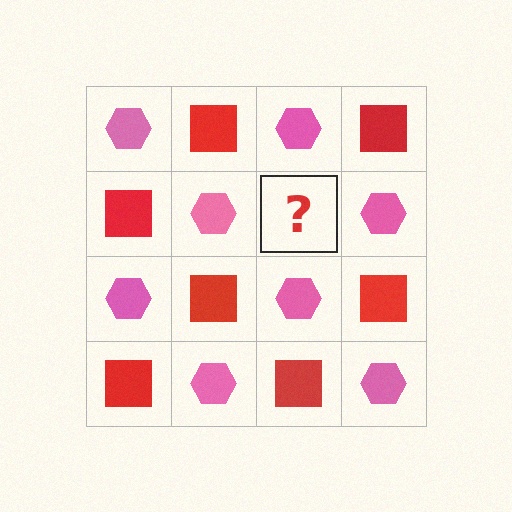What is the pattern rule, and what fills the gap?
The rule is that it alternates pink hexagon and red square in a checkerboard pattern. The gap should be filled with a red square.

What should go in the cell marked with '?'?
The missing cell should contain a red square.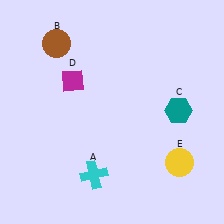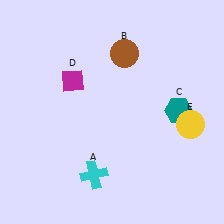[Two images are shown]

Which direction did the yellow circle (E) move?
The yellow circle (E) moved up.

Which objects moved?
The objects that moved are: the brown circle (B), the yellow circle (E).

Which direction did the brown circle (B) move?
The brown circle (B) moved right.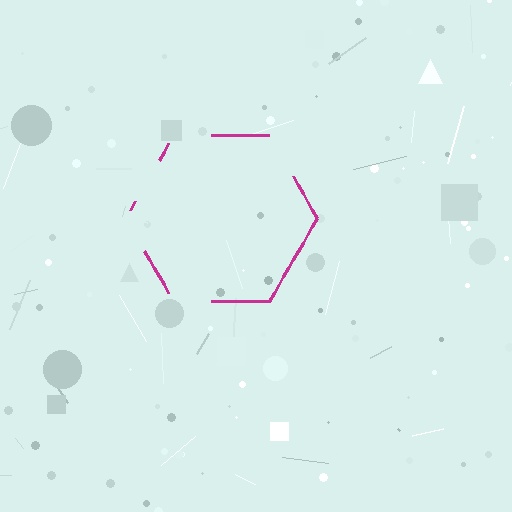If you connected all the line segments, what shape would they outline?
They would outline a hexagon.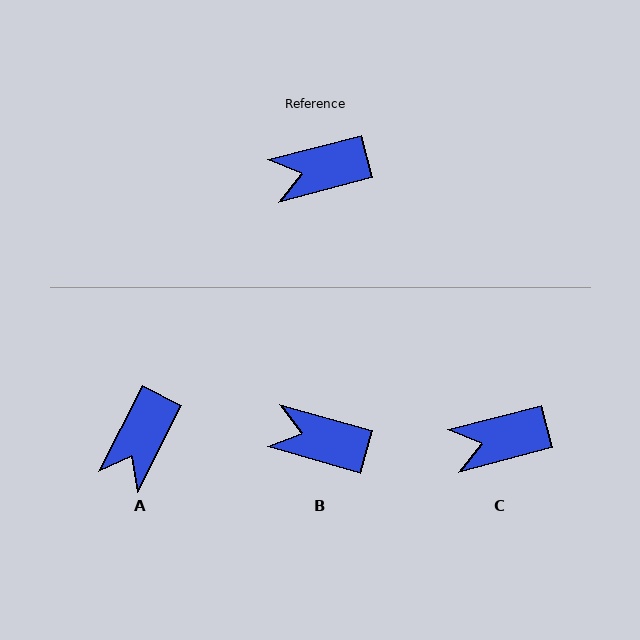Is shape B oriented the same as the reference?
No, it is off by about 30 degrees.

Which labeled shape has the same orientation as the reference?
C.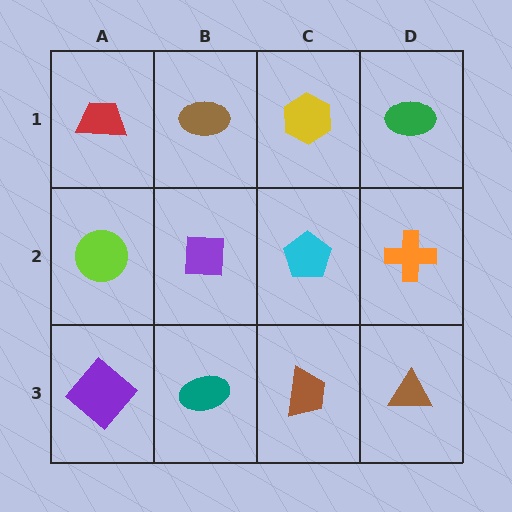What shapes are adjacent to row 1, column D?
An orange cross (row 2, column D), a yellow hexagon (row 1, column C).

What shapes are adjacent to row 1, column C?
A cyan pentagon (row 2, column C), a brown ellipse (row 1, column B), a green ellipse (row 1, column D).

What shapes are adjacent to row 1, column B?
A purple square (row 2, column B), a red trapezoid (row 1, column A), a yellow hexagon (row 1, column C).